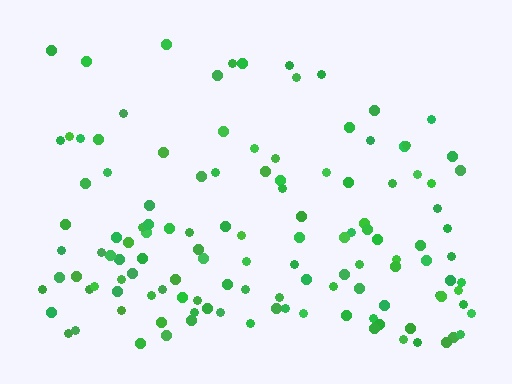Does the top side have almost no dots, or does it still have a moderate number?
Still a moderate number, just noticeably fewer than the bottom.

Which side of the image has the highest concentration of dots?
The bottom.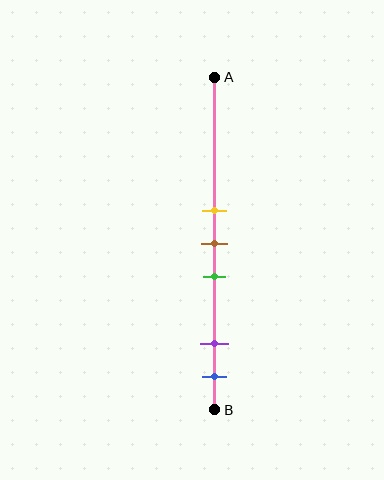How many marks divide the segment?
There are 5 marks dividing the segment.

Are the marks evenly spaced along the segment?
No, the marks are not evenly spaced.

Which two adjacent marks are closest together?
The yellow and brown marks are the closest adjacent pair.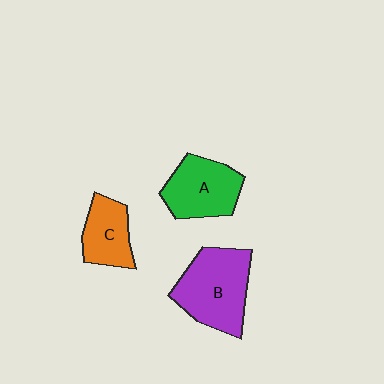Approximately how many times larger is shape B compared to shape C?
Approximately 1.7 times.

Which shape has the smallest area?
Shape C (orange).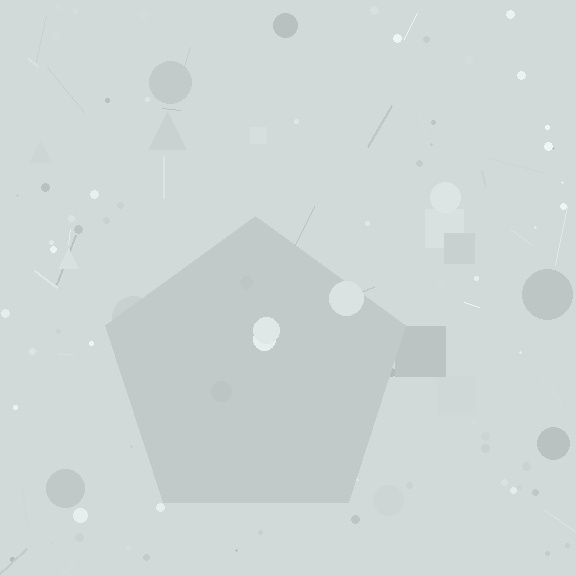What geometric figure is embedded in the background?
A pentagon is embedded in the background.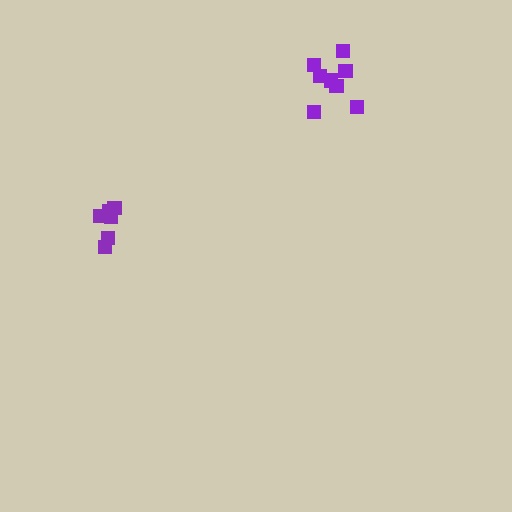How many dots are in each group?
Group 1: 9 dots, Group 2: 6 dots (15 total).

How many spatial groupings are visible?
There are 2 spatial groupings.